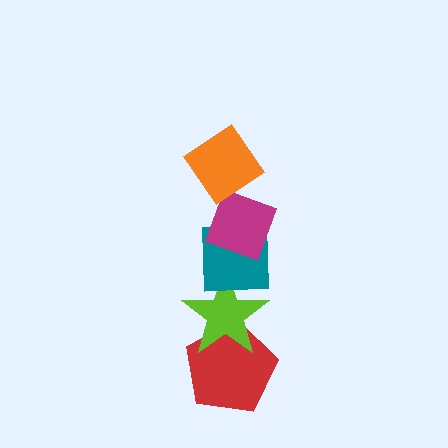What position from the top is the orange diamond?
The orange diamond is 1st from the top.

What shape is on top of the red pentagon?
The lime star is on top of the red pentagon.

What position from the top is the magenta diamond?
The magenta diamond is 2nd from the top.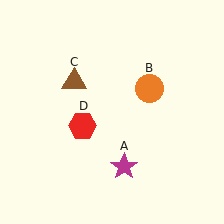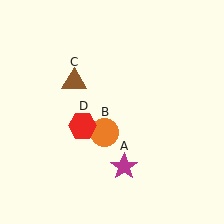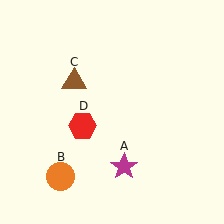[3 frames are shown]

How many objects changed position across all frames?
1 object changed position: orange circle (object B).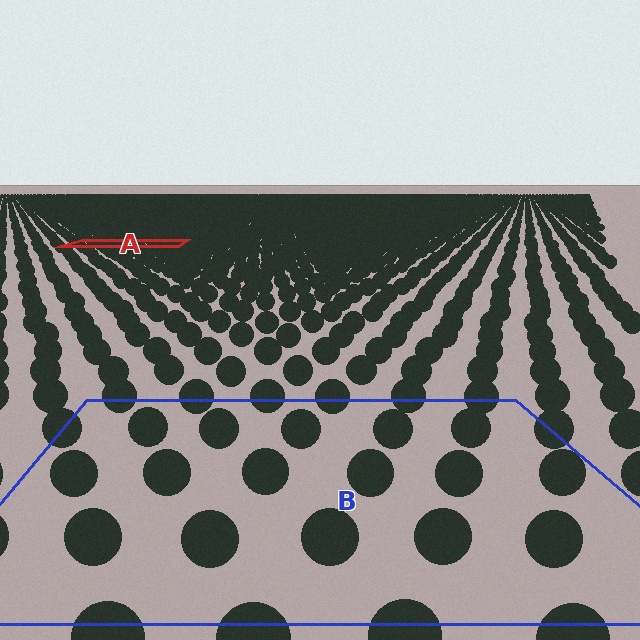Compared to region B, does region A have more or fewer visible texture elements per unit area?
Region A has more texture elements per unit area — they are packed more densely because it is farther away.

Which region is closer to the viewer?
Region B is closer. The texture elements there are larger and more spread out.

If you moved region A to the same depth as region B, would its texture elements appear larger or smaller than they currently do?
They would appear larger. At a closer depth, the same texture elements are projected at a bigger on-screen size.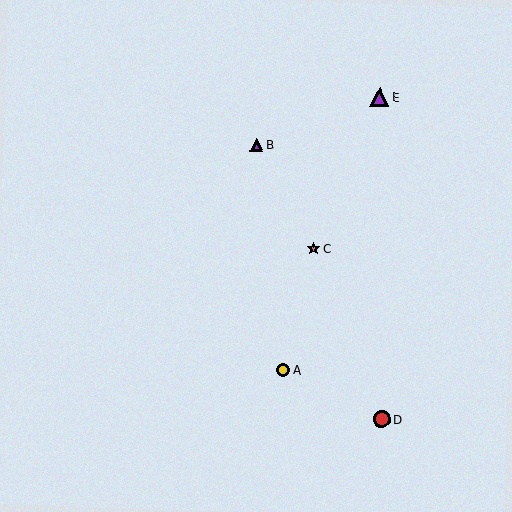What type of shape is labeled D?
Shape D is a red circle.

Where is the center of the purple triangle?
The center of the purple triangle is at (256, 145).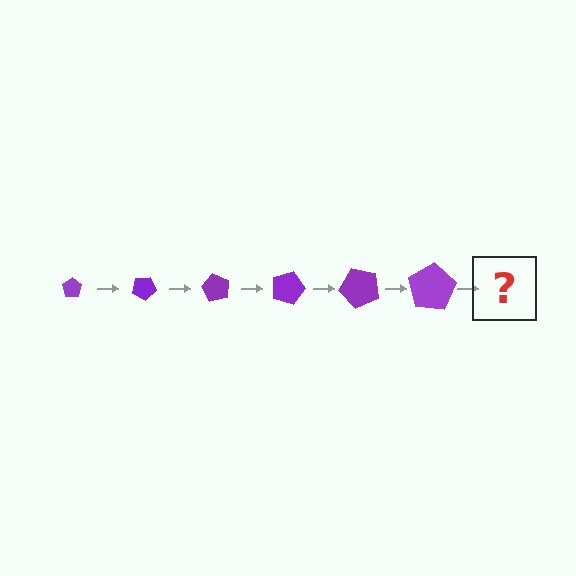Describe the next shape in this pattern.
It should be a pentagon, larger than the previous one and rotated 180 degrees from the start.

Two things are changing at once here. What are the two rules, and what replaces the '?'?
The two rules are that the pentagon grows larger each step and it rotates 30 degrees each step. The '?' should be a pentagon, larger than the previous one and rotated 180 degrees from the start.